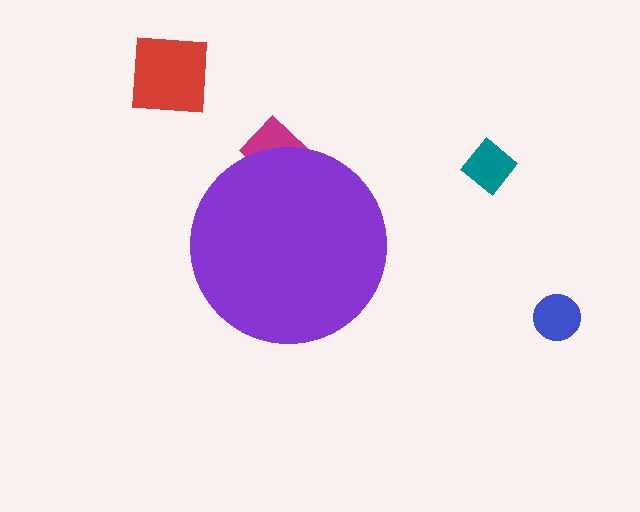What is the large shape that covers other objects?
A purple circle.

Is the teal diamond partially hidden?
No, the teal diamond is fully visible.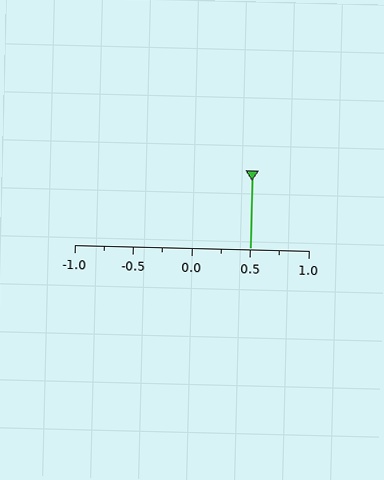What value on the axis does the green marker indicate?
The marker indicates approximately 0.5.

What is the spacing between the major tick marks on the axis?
The major ticks are spaced 0.5 apart.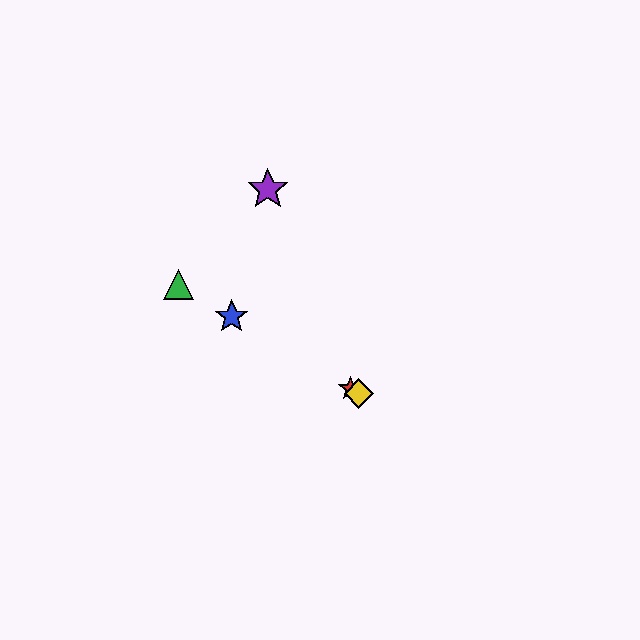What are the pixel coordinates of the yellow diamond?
The yellow diamond is at (359, 394).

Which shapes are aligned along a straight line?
The red star, the blue star, the green triangle, the yellow diamond are aligned along a straight line.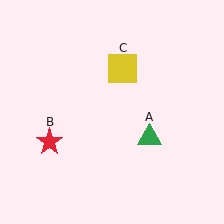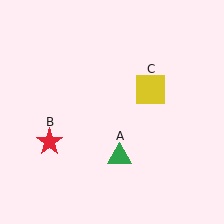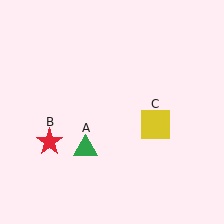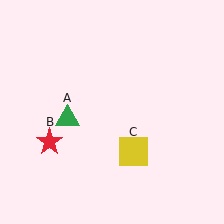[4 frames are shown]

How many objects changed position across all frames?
2 objects changed position: green triangle (object A), yellow square (object C).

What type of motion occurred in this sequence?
The green triangle (object A), yellow square (object C) rotated clockwise around the center of the scene.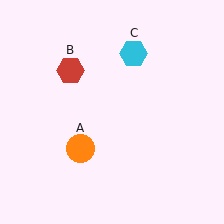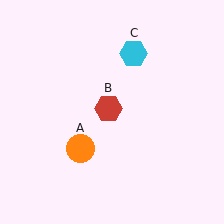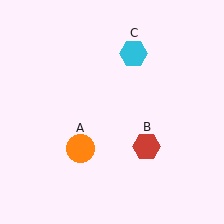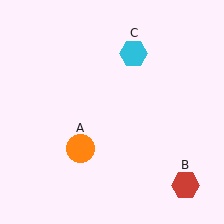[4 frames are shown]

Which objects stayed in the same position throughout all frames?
Orange circle (object A) and cyan hexagon (object C) remained stationary.